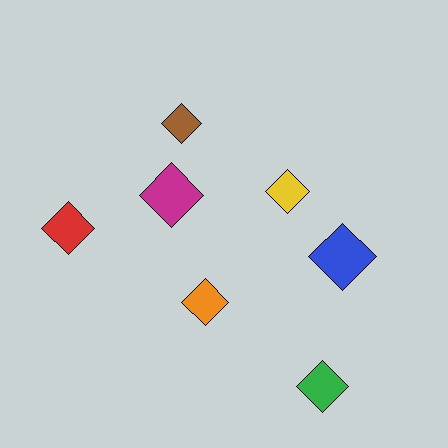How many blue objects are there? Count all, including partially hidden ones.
There is 1 blue object.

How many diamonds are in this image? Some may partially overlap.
There are 7 diamonds.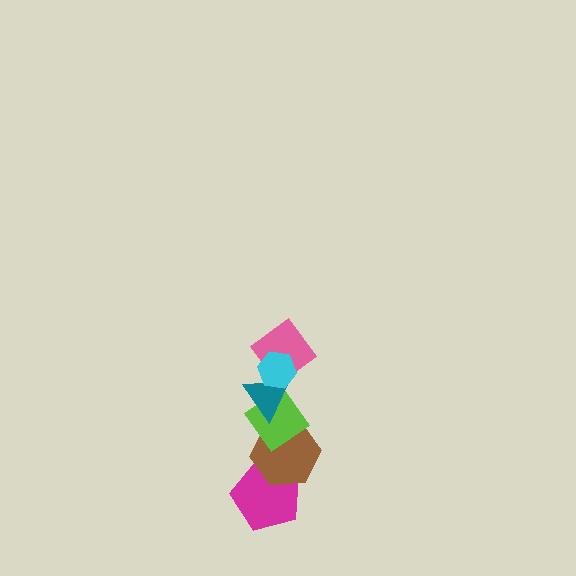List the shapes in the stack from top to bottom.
From top to bottom: the cyan hexagon, the pink diamond, the teal triangle, the lime diamond, the brown hexagon, the magenta pentagon.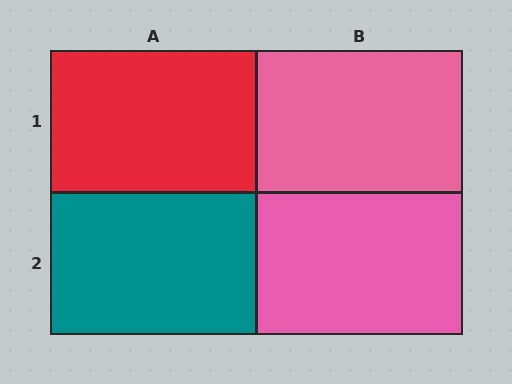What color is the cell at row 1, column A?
Red.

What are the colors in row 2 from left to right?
Teal, pink.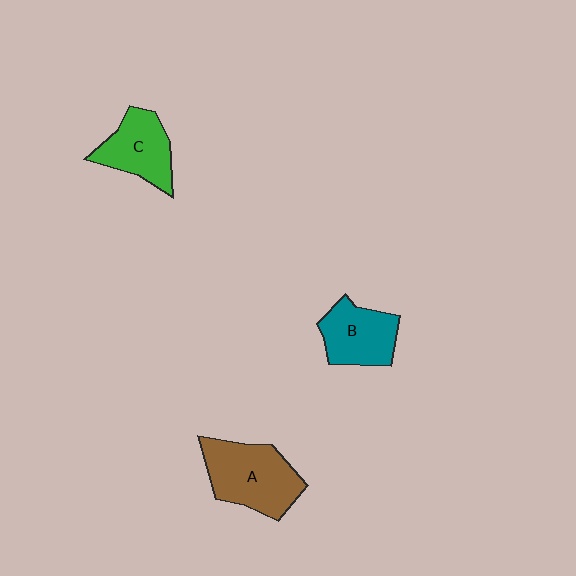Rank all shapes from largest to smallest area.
From largest to smallest: A (brown), B (teal), C (green).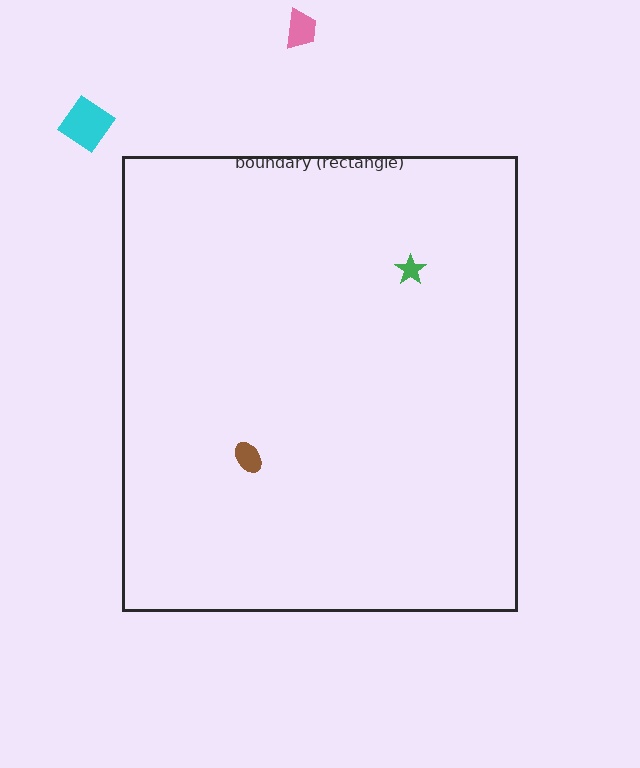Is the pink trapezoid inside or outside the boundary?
Outside.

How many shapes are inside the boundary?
2 inside, 2 outside.